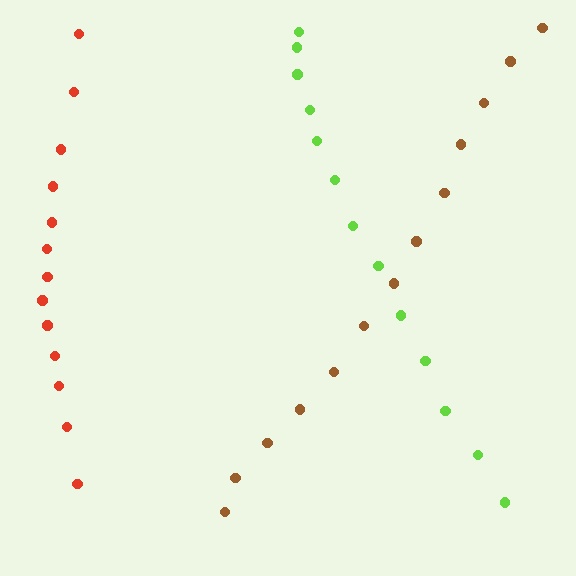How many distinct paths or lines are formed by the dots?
There are 3 distinct paths.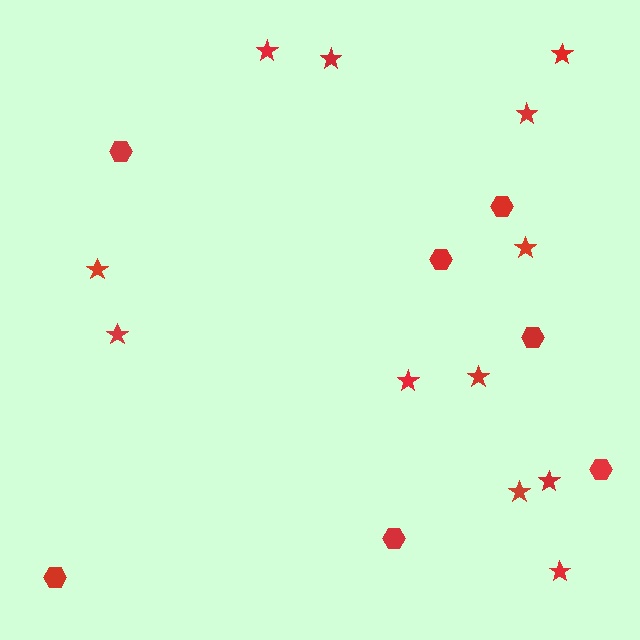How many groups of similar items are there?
There are 2 groups: one group of hexagons (7) and one group of stars (12).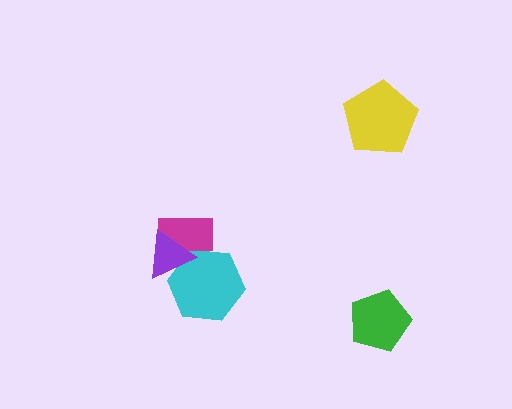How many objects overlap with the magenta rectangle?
2 objects overlap with the magenta rectangle.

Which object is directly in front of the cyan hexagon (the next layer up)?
The magenta rectangle is directly in front of the cyan hexagon.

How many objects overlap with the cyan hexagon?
2 objects overlap with the cyan hexagon.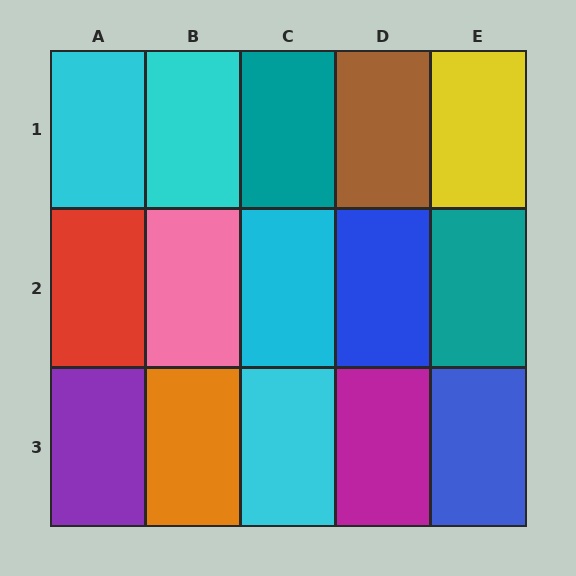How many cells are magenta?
1 cell is magenta.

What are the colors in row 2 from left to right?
Red, pink, cyan, blue, teal.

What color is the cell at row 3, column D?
Magenta.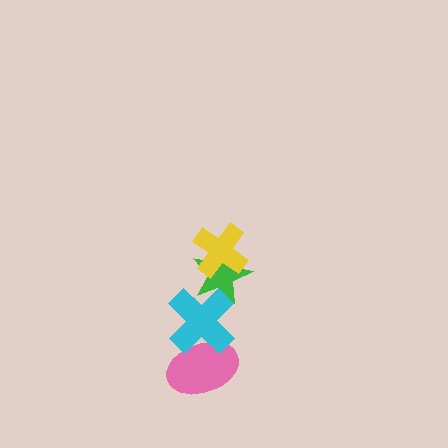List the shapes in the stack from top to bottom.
From top to bottom: the yellow cross, the green star, the cyan cross, the pink ellipse.